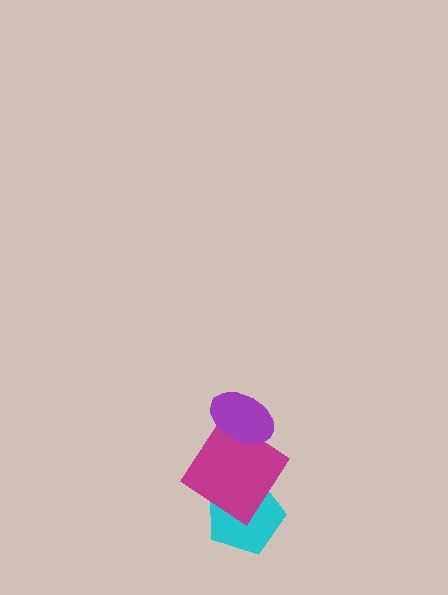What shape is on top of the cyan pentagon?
The magenta diamond is on top of the cyan pentagon.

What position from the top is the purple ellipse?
The purple ellipse is 1st from the top.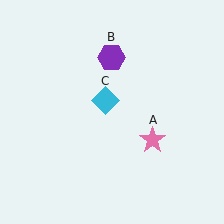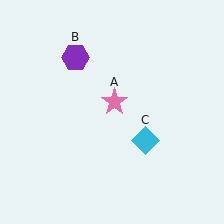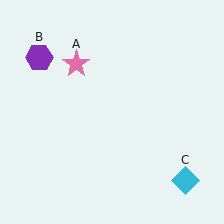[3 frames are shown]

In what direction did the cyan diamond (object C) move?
The cyan diamond (object C) moved down and to the right.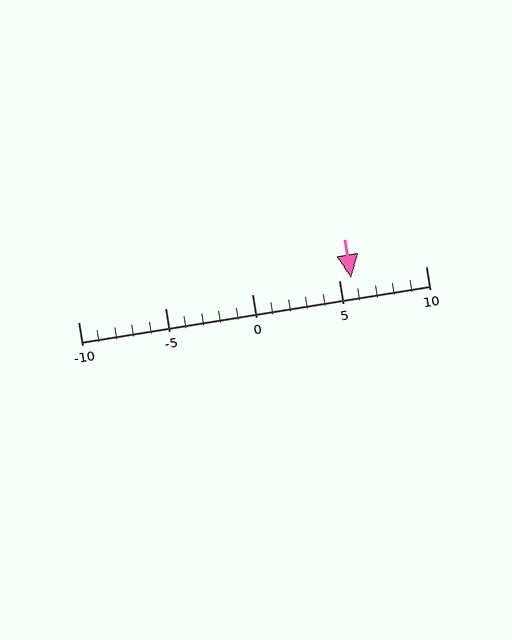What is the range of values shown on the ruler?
The ruler shows values from -10 to 10.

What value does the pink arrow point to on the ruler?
The pink arrow points to approximately 6.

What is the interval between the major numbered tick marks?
The major tick marks are spaced 5 units apart.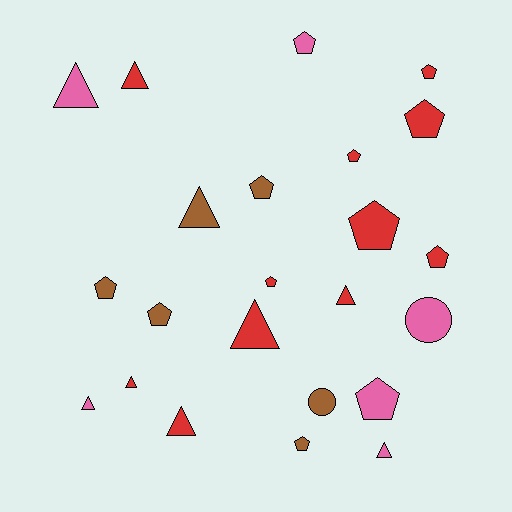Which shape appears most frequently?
Pentagon, with 12 objects.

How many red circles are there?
There are no red circles.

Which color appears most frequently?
Red, with 11 objects.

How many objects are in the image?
There are 23 objects.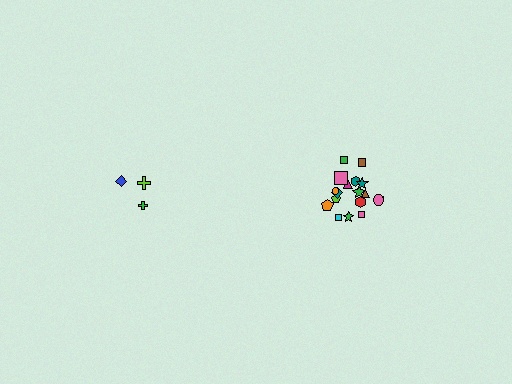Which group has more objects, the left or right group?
The right group.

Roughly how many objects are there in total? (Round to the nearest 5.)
Roughly 20 objects in total.